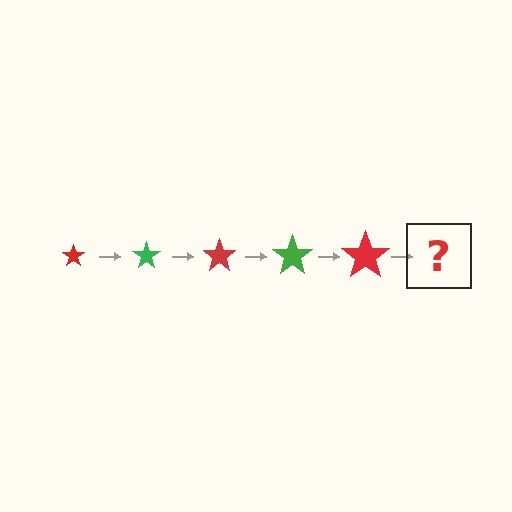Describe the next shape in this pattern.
It should be a green star, larger than the previous one.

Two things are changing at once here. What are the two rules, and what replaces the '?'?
The two rules are that the star grows larger each step and the color cycles through red and green. The '?' should be a green star, larger than the previous one.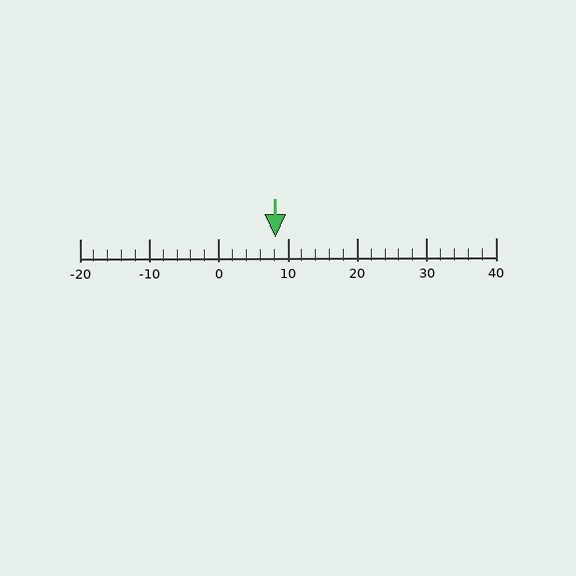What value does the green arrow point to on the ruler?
The green arrow points to approximately 8.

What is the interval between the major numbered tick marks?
The major tick marks are spaced 10 units apart.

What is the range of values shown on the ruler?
The ruler shows values from -20 to 40.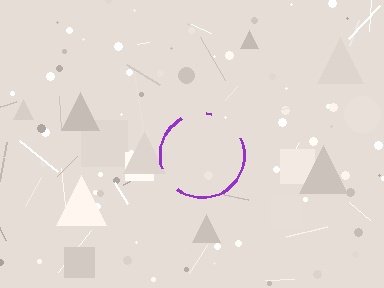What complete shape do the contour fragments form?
The contour fragments form a circle.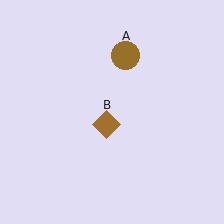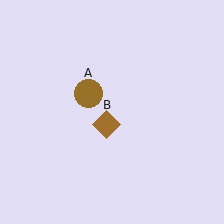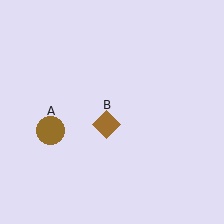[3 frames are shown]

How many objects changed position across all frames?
1 object changed position: brown circle (object A).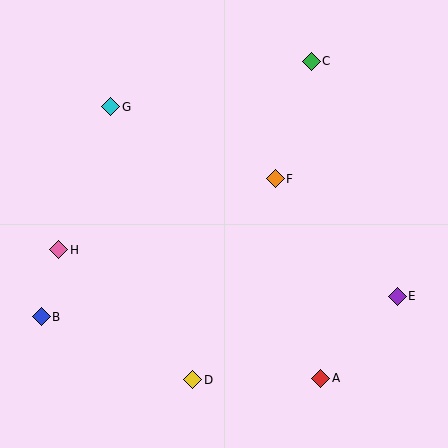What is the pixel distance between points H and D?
The distance between H and D is 187 pixels.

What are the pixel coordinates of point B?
Point B is at (41, 317).